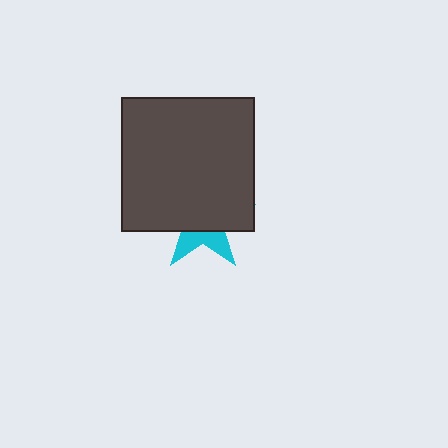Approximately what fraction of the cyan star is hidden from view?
Roughly 69% of the cyan star is hidden behind the dark gray square.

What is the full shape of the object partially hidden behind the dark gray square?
The partially hidden object is a cyan star.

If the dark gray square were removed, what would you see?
You would see the complete cyan star.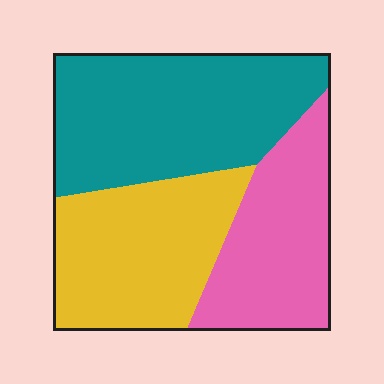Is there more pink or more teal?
Teal.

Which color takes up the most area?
Teal, at roughly 40%.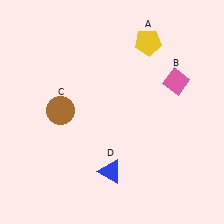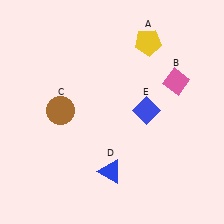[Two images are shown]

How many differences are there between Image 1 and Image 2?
There is 1 difference between the two images.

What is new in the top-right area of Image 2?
A blue diamond (E) was added in the top-right area of Image 2.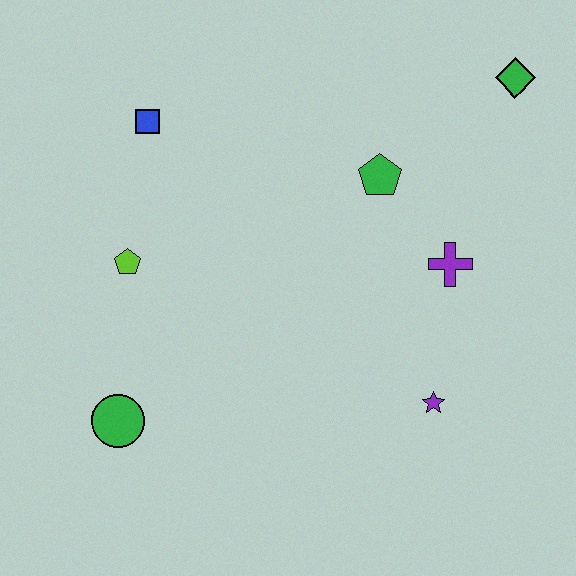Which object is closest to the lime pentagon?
The blue square is closest to the lime pentagon.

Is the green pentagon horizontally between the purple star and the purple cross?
No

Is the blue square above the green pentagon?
Yes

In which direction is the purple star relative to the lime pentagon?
The purple star is to the right of the lime pentagon.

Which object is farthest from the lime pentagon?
The green diamond is farthest from the lime pentagon.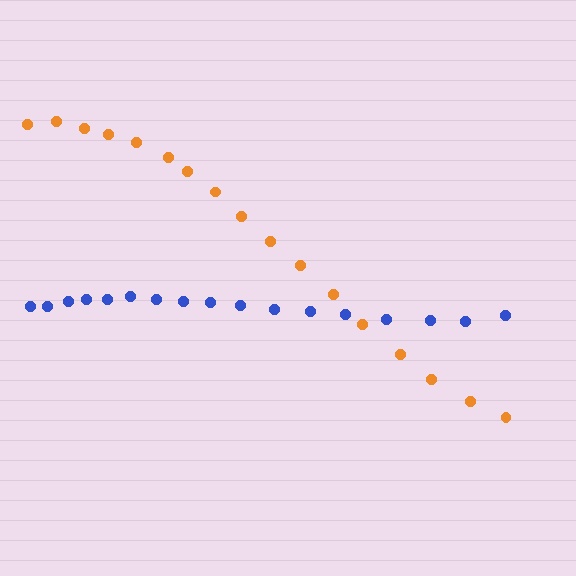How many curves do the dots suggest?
There are 2 distinct paths.